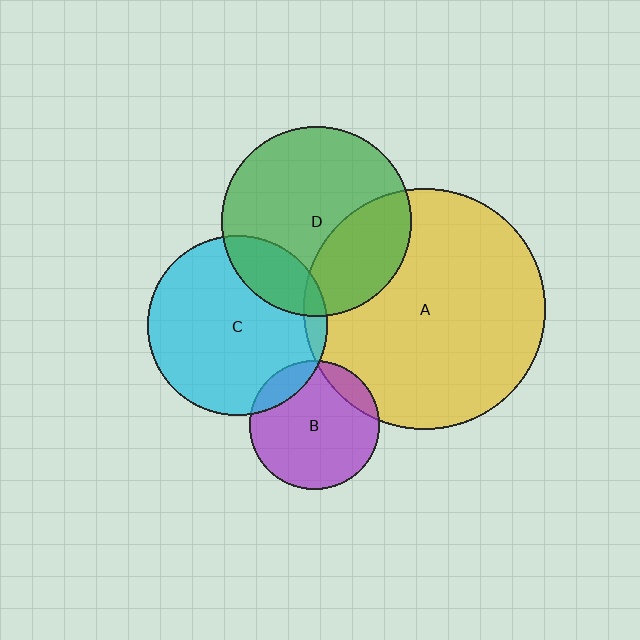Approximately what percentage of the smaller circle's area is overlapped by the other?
Approximately 15%.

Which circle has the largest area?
Circle A (yellow).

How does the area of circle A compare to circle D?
Approximately 1.6 times.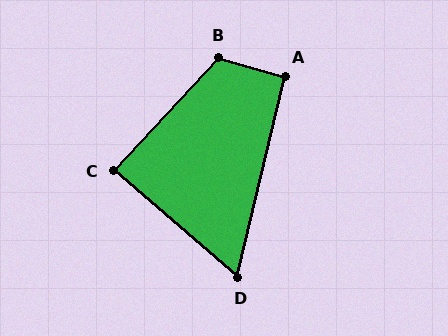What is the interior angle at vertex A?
Approximately 92 degrees (approximately right).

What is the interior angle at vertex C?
Approximately 88 degrees (approximately right).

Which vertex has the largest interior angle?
B, at approximately 117 degrees.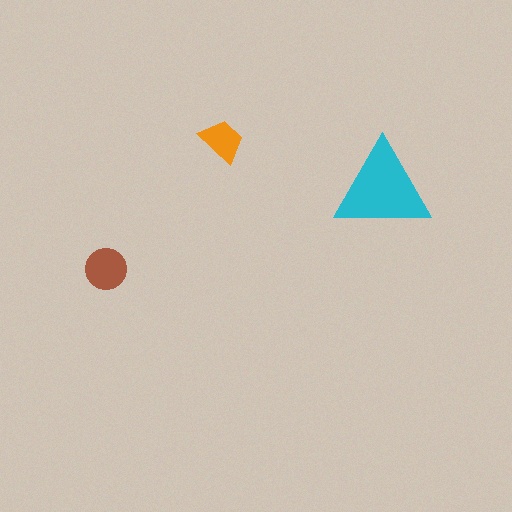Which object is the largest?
The cyan triangle.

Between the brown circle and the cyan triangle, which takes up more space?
The cyan triangle.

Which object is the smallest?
The orange trapezoid.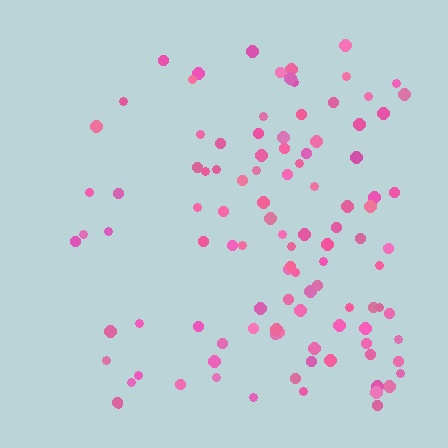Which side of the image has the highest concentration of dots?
The right.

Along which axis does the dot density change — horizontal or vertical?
Horizontal.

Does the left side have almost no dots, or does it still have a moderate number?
Still a moderate number, just noticeably fewer than the right.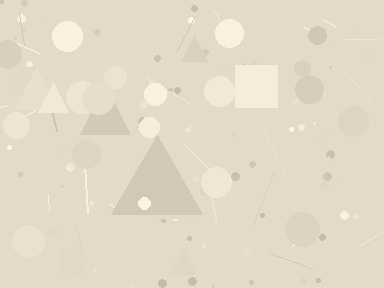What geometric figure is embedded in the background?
A triangle is embedded in the background.